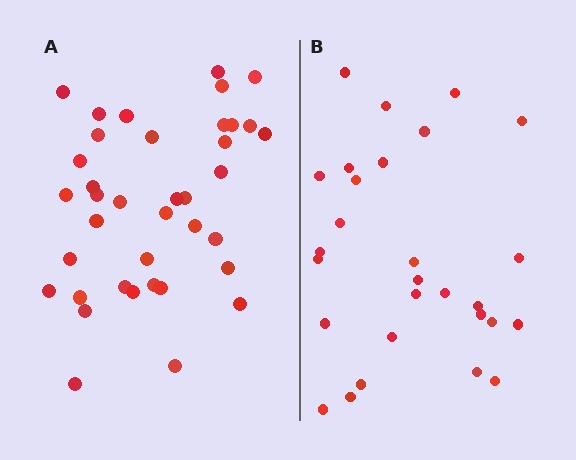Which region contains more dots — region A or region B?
Region A (the left region) has more dots.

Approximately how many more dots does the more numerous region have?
Region A has roughly 10 or so more dots than region B.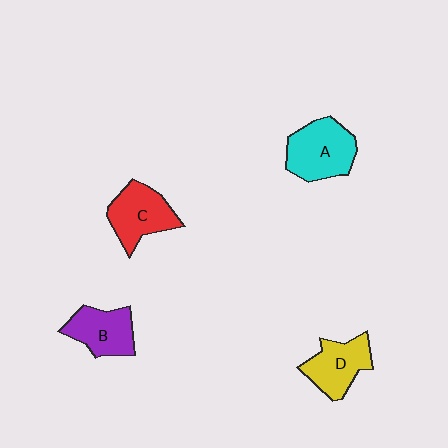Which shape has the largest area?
Shape A (cyan).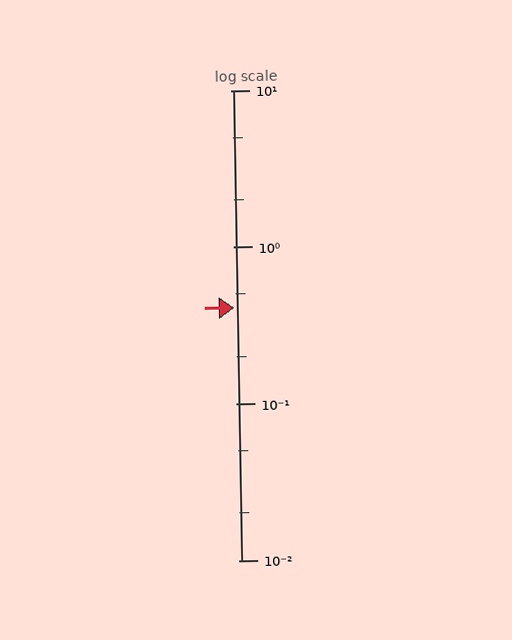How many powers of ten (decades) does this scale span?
The scale spans 3 decades, from 0.01 to 10.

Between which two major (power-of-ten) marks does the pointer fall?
The pointer is between 0.1 and 1.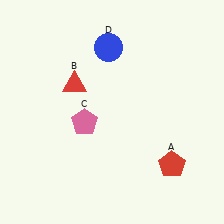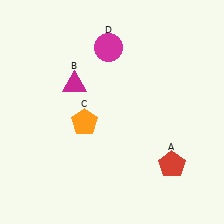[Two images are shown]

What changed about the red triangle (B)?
In Image 1, B is red. In Image 2, it changed to magenta.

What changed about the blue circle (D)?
In Image 1, D is blue. In Image 2, it changed to magenta.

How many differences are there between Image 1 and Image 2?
There are 3 differences between the two images.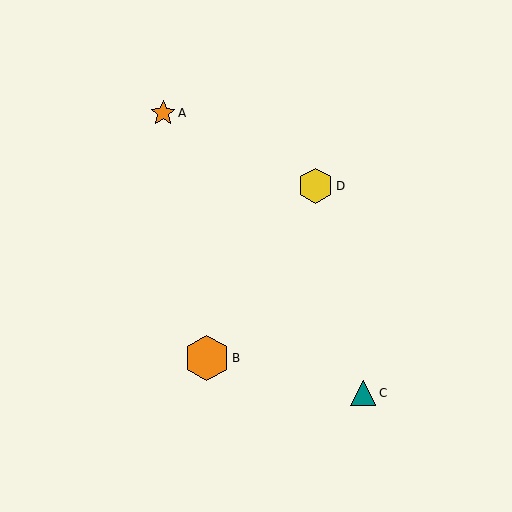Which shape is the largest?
The orange hexagon (labeled B) is the largest.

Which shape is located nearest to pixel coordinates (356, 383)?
The teal triangle (labeled C) at (363, 393) is nearest to that location.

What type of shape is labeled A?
Shape A is an orange star.